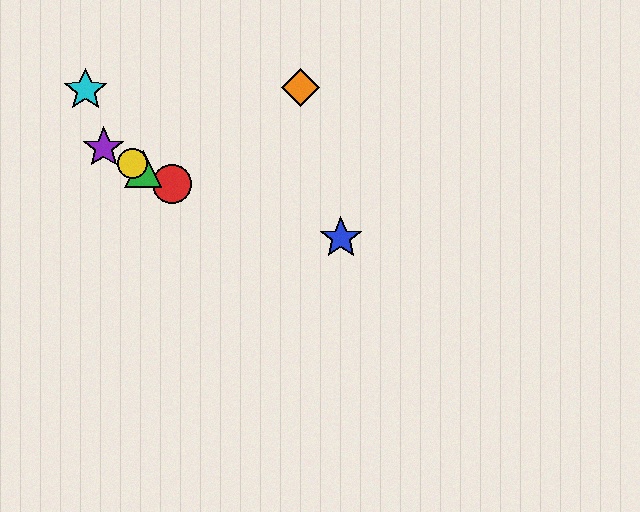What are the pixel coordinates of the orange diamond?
The orange diamond is at (301, 88).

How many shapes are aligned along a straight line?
4 shapes (the red circle, the green triangle, the yellow circle, the purple star) are aligned along a straight line.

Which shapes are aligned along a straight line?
The red circle, the green triangle, the yellow circle, the purple star are aligned along a straight line.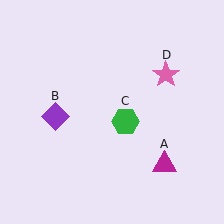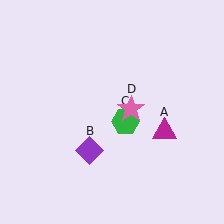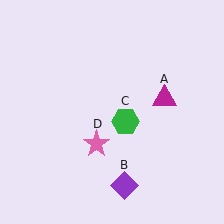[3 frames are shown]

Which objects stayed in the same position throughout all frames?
Green hexagon (object C) remained stationary.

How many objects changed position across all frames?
3 objects changed position: magenta triangle (object A), purple diamond (object B), pink star (object D).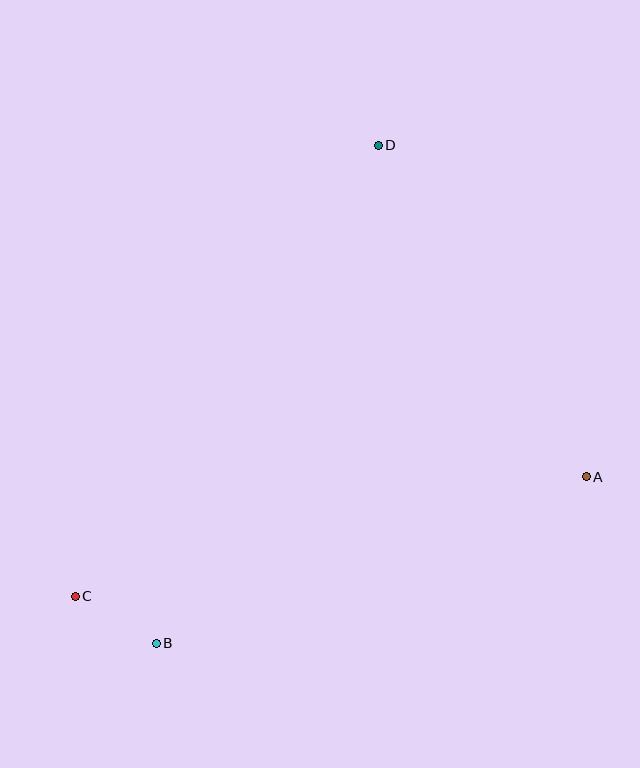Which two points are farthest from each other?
Points B and D are farthest from each other.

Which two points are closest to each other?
Points B and C are closest to each other.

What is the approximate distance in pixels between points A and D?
The distance between A and D is approximately 391 pixels.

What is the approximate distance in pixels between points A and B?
The distance between A and B is approximately 461 pixels.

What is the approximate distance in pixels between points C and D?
The distance between C and D is approximately 543 pixels.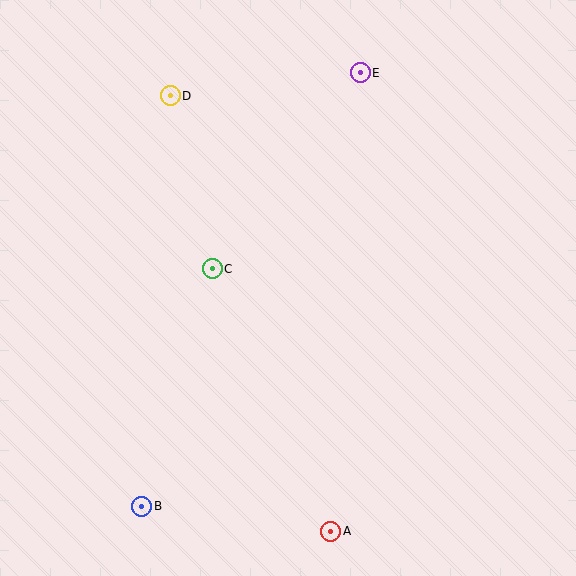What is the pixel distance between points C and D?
The distance between C and D is 178 pixels.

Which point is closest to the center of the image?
Point C at (212, 269) is closest to the center.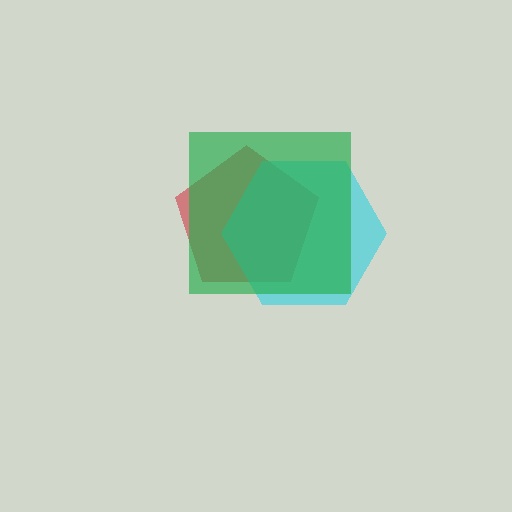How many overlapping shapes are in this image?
There are 3 overlapping shapes in the image.